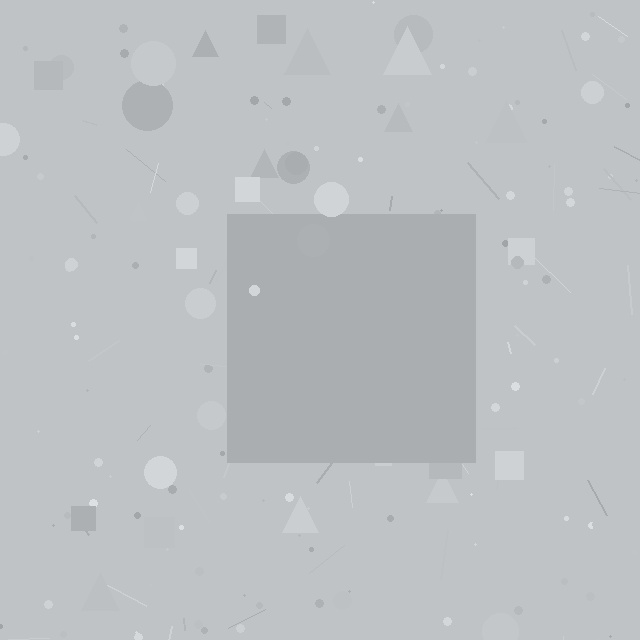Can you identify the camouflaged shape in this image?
The camouflaged shape is a square.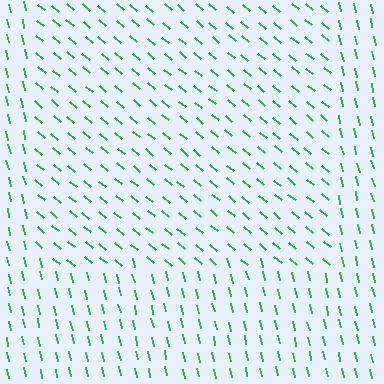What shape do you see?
I see a rectangle.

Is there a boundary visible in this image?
Yes, there is a texture boundary formed by a change in line orientation.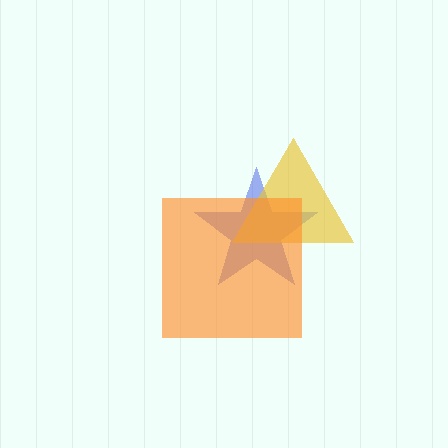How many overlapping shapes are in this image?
There are 3 overlapping shapes in the image.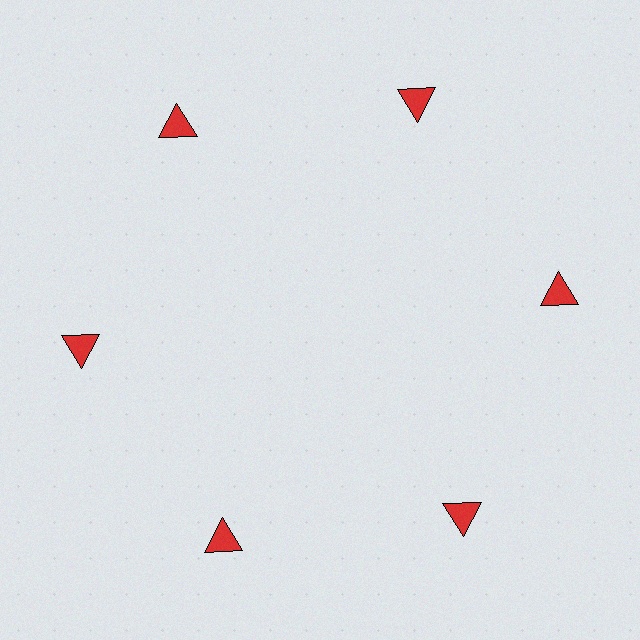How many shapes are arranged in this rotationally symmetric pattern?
There are 6 shapes, arranged in 6 groups of 1.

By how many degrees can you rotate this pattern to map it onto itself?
The pattern maps onto itself every 60 degrees of rotation.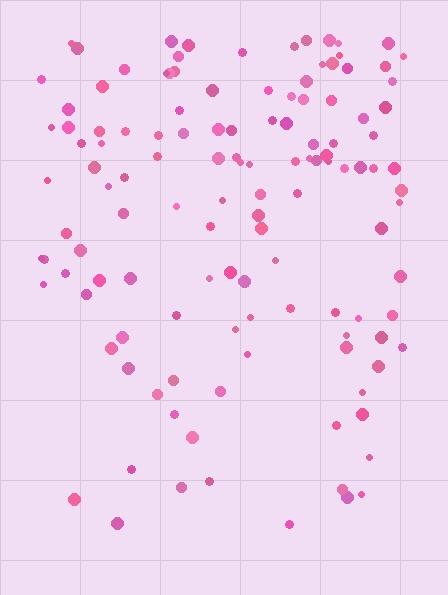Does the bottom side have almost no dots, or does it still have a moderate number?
Still a moderate number, just noticeably fewer than the top.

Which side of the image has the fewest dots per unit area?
The bottom.